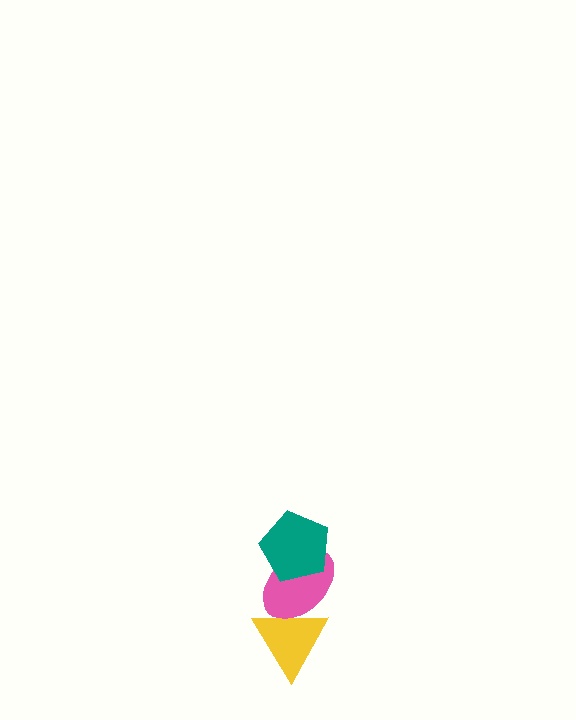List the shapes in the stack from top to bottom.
From top to bottom: the teal pentagon, the pink ellipse, the yellow triangle.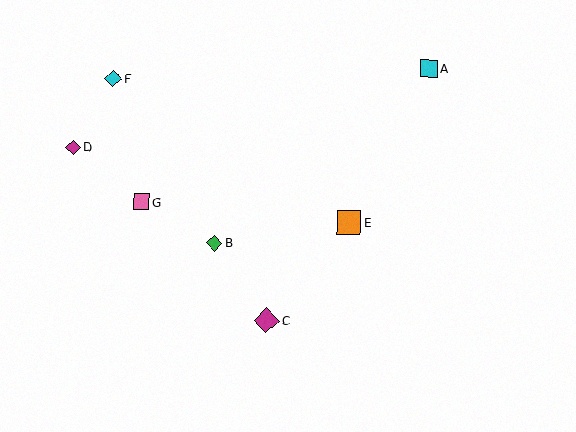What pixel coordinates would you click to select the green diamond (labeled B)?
Click at (214, 243) to select the green diamond B.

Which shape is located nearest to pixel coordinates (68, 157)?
The magenta diamond (labeled D) at (73, 147) is nearest to that location.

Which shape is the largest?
The magenta diamond (labeled C) is the largest.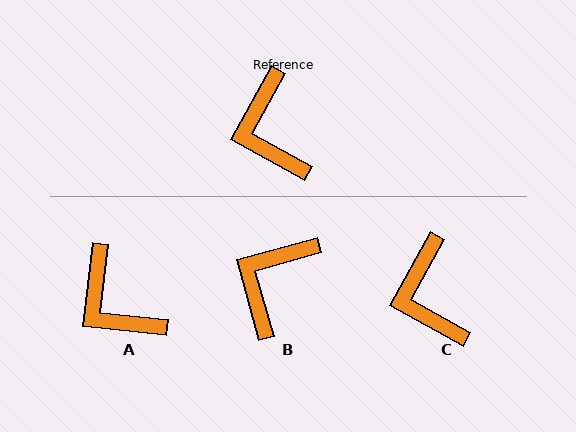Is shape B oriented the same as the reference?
No, it is off by about 45 degrees.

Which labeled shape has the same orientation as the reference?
C.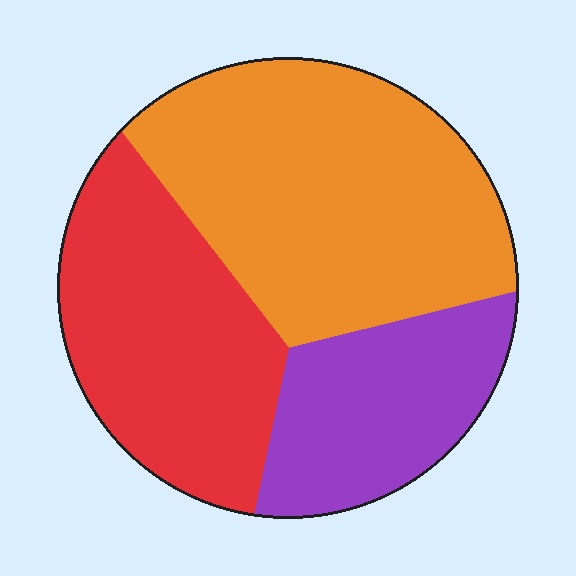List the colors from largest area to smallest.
From largest to smallest: orange, red, purple.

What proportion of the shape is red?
Red covers around 30% of the shape.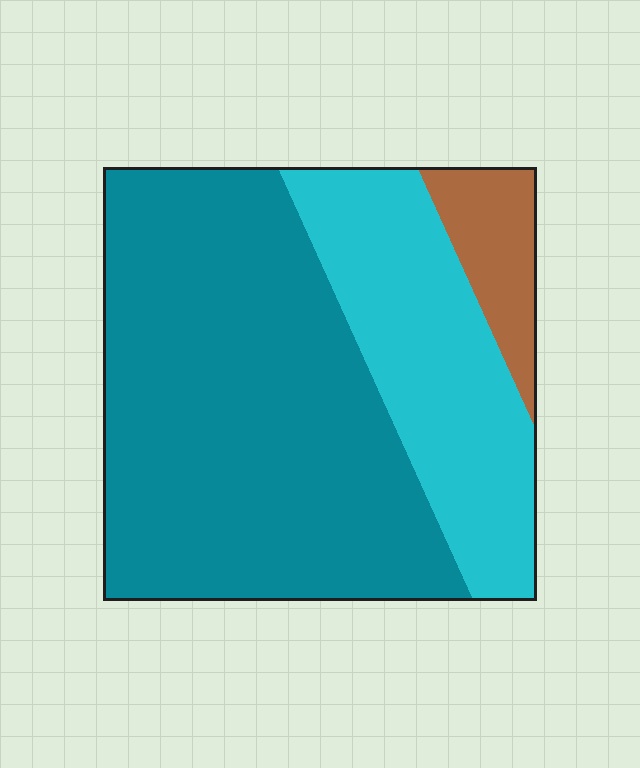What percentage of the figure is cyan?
Cyan takes up between a sixth and a third of the figure.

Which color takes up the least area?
Brown, at roughly 10%.